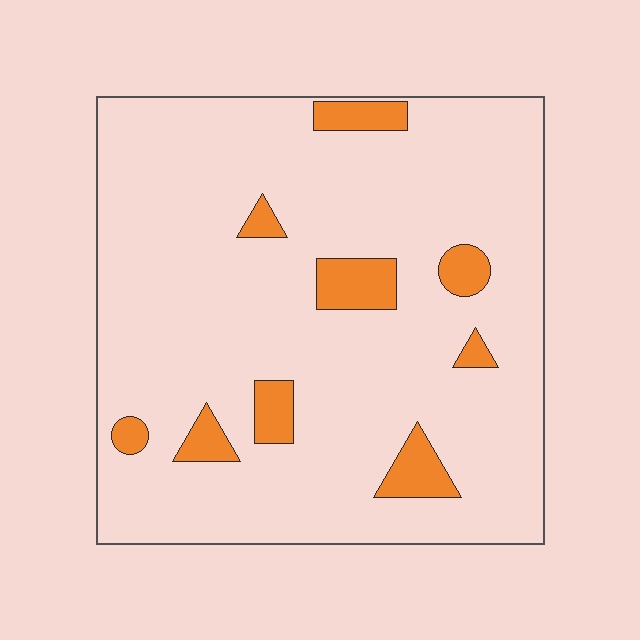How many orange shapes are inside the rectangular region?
9.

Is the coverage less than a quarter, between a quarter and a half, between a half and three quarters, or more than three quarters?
Less than a quarter.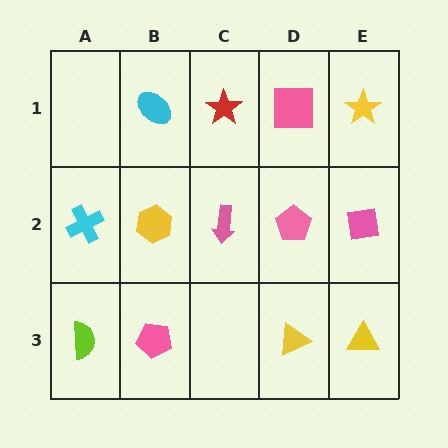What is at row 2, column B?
A yellow hexagon.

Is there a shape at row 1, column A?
No, that cell is empty.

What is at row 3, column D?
A yellow triangle.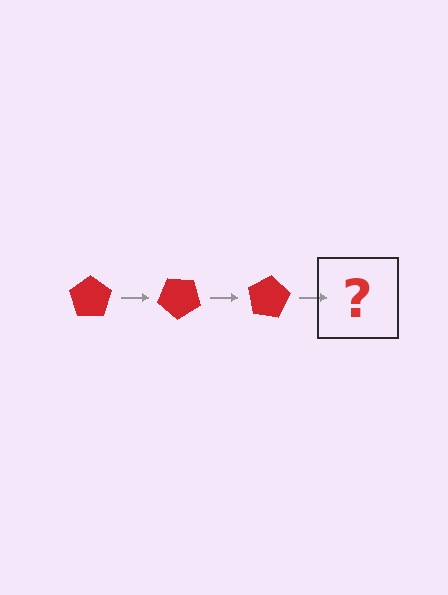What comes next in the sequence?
The next element should be a red pentagon rotated 120 degrees.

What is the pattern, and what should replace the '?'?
The pattern is that the pentagon rotates 40 degrees each step. The '?' should be a red pentagon rotated 120 degrees.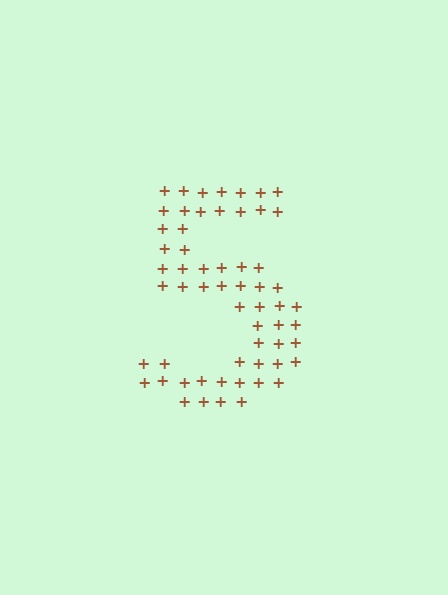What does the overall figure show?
The overall figure shows the digit 5.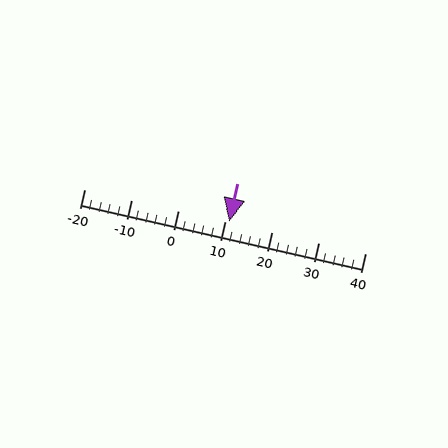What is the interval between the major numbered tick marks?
The major tick marks are spaced 10 units apart.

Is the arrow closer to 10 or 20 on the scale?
The arrow is closer to 10.